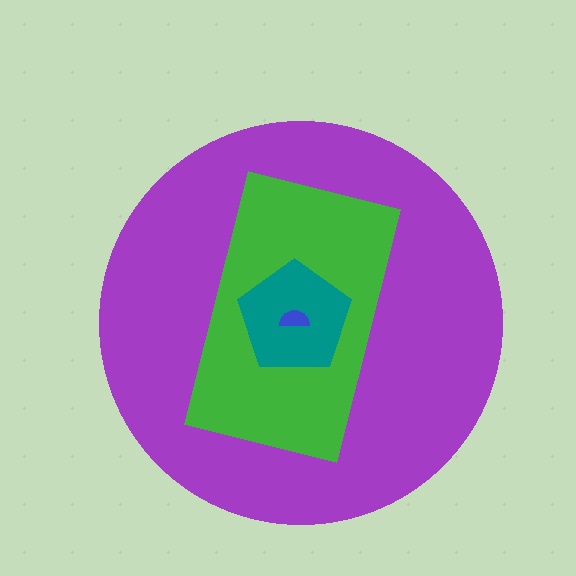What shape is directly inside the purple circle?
The green rectangle.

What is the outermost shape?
The purple circle.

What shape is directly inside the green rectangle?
The teal pentagon.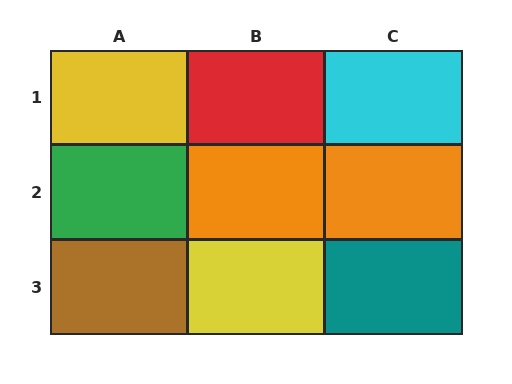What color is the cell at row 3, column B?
Yellow.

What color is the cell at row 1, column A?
Yellow.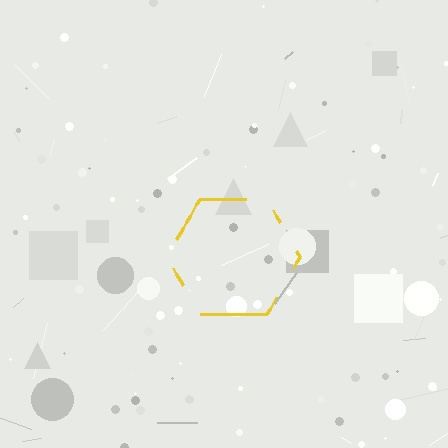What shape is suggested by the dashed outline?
The dashed outline suggests a hexagon.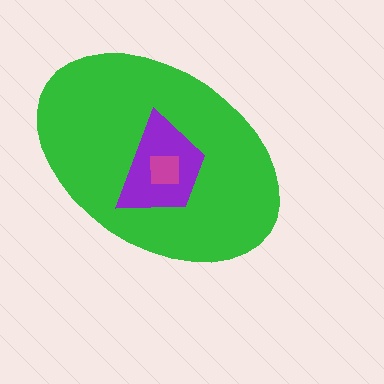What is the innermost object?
The magenta square.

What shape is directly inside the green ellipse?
The purple trapezoid.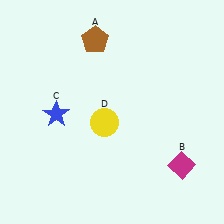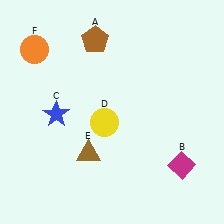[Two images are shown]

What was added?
A brown triangle (E), an orange circle (F) were added in Image 2.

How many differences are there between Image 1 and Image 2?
There are 2 differences between the two images.